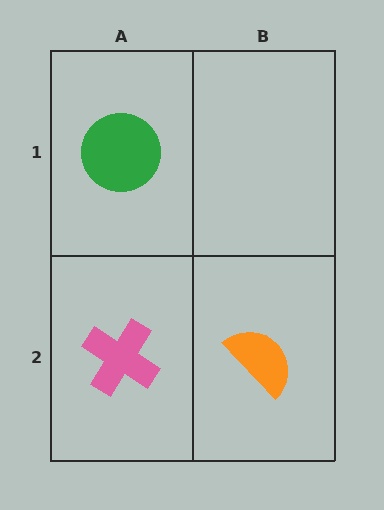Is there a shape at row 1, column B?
No, that cell is empty.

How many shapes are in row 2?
2 shapes.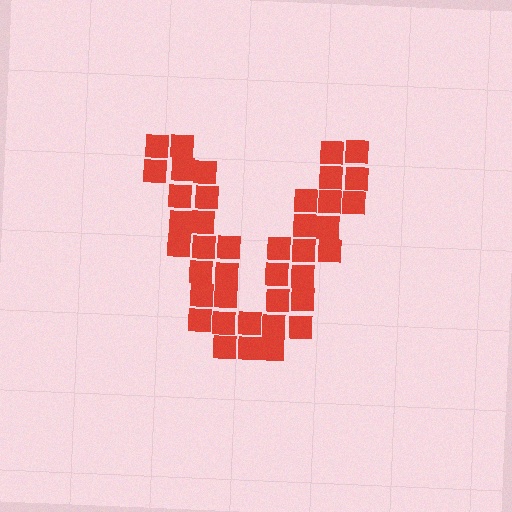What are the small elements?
The small elements are squares.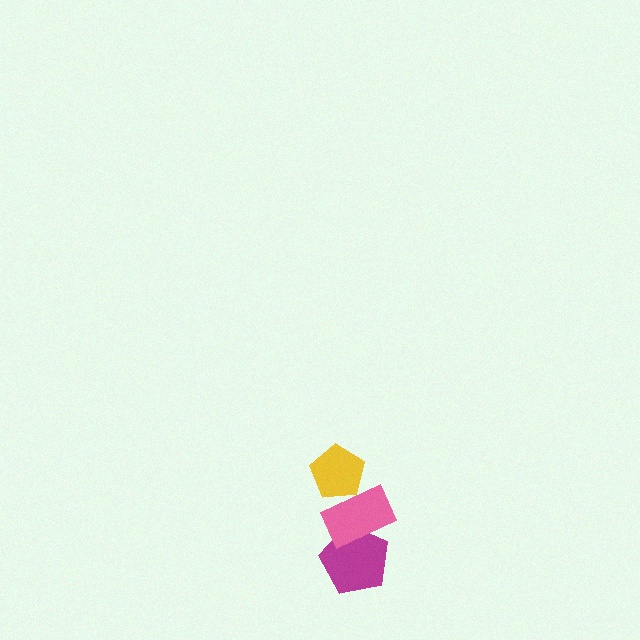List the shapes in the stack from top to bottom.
From top to bottom: the yellow pentagon, the pink rectangle, the magenta pentagon.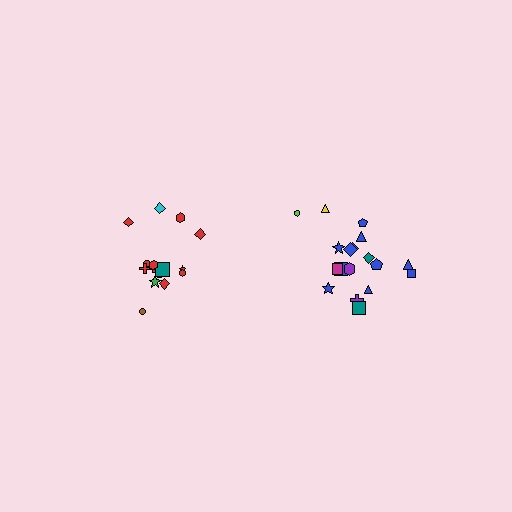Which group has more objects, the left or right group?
The right group.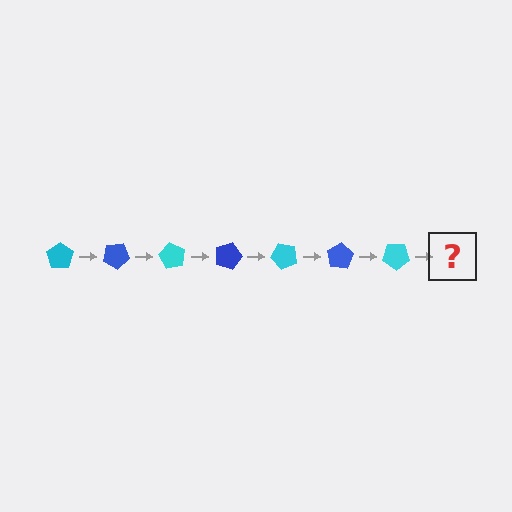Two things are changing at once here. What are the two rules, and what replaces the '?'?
The two rules are that it rotates 30 degrees each step and the color cycles through cyan and blue. The '?' should be a blue pentagon, rotated 210 degrees from the start.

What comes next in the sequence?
The next element should be a blue pentagon, rotated 210 degrees from the start.